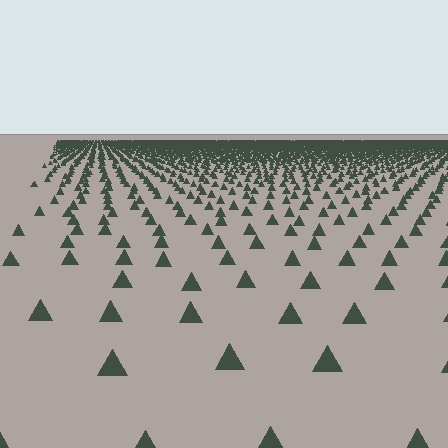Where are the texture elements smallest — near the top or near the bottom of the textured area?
Near the top.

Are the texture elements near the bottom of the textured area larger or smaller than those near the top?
Larger. Near the bottom, elements are closer to the viewer and appear at a bigger on-screen size.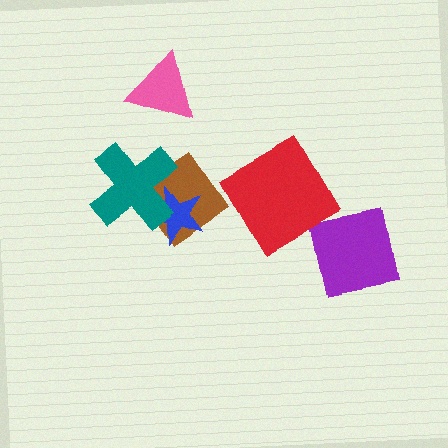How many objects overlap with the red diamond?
0 objects overlap with the red diamond.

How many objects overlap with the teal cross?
2 objects overlap with the teal cross.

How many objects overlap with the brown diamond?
2 objects overlap with the brown diamond.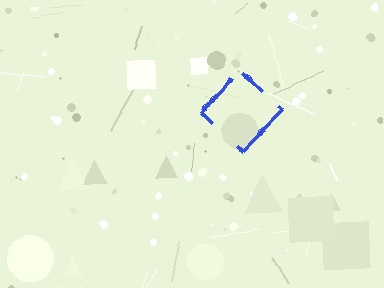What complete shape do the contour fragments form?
The contour fragments form a diamond.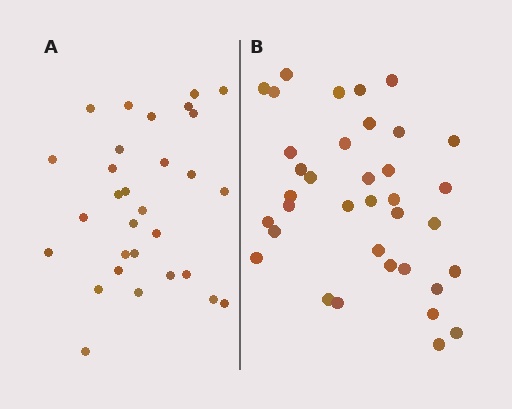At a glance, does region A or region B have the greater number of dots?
Region B (the right region) has more dots.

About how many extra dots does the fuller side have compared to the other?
Region B has about 6 more dots than region A.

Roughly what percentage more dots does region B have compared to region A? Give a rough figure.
About 20% more.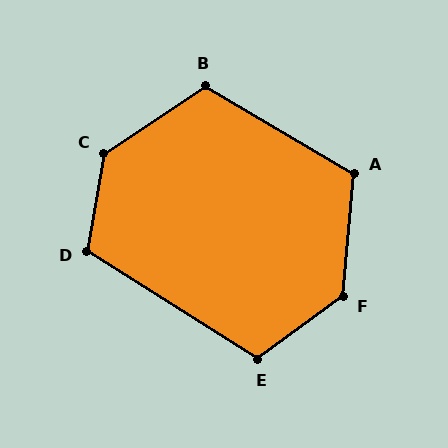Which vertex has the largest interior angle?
C, at approximately 133 degrees.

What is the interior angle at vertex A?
Approximately 116 degrees (obtuse).